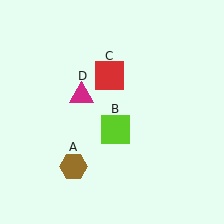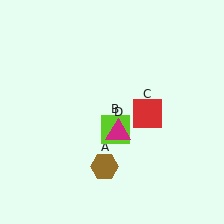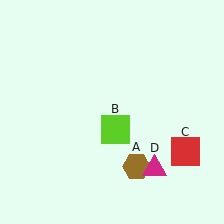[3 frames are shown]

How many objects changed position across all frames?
3 objects changed position: brown hexagon (object A), red square (object C), magenta triangle (object D).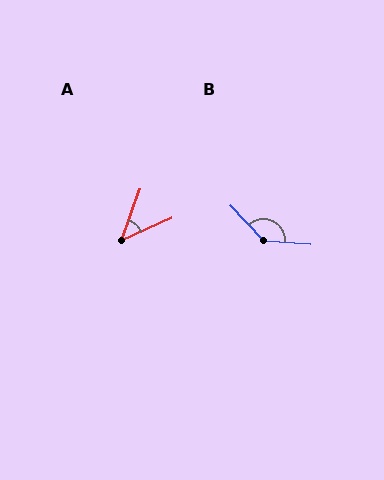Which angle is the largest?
B, at approximately 137 degrees.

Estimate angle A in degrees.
Approximately 47 degrees.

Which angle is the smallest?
A, at approximately 47 degrees.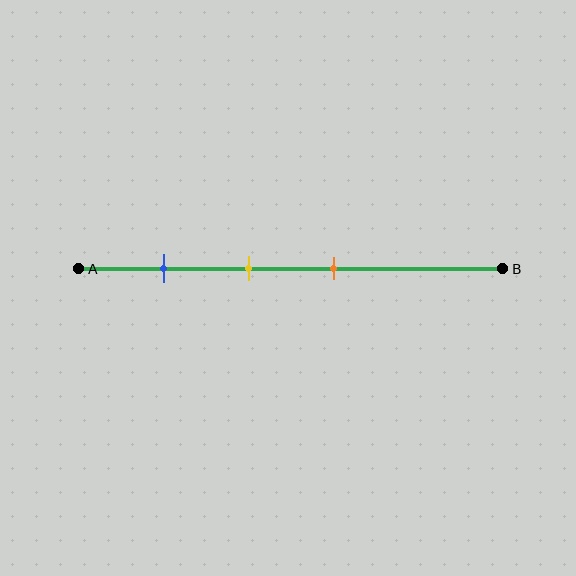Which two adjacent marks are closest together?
The yellow and orange marks are the closest adjacent pair.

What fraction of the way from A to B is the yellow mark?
The yellow mark is approximately 40% (0.4) of the way from A to B.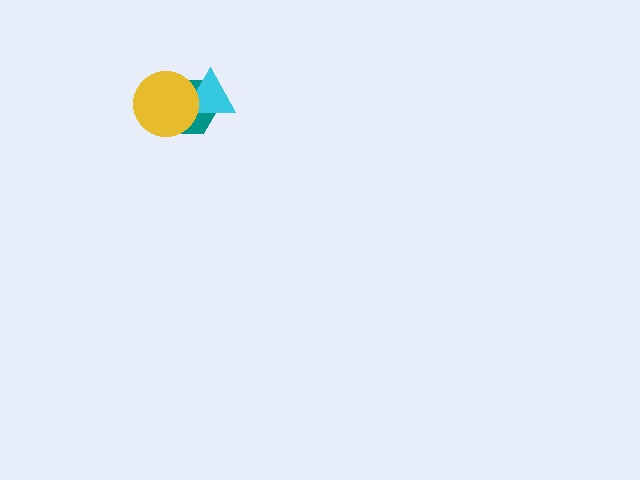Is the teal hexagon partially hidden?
Yes, it is partially covered by another shape.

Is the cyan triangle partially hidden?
Yes, it is partially covered by another shape.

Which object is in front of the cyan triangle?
The yellow circle is in front of the cyan triangle.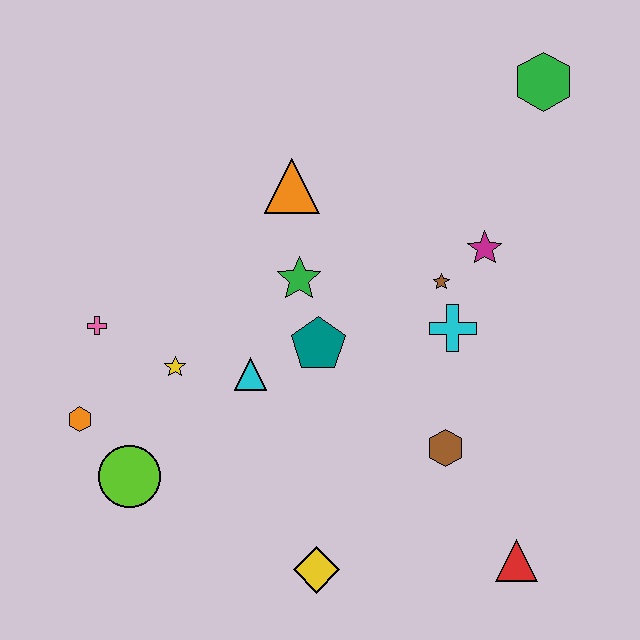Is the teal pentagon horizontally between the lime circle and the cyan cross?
Yes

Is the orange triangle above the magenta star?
Yes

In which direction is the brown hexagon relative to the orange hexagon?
The brown hexagon is to the right of the orange hexagon.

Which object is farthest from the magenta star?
The orange hexagon is farthest from the magenta star.